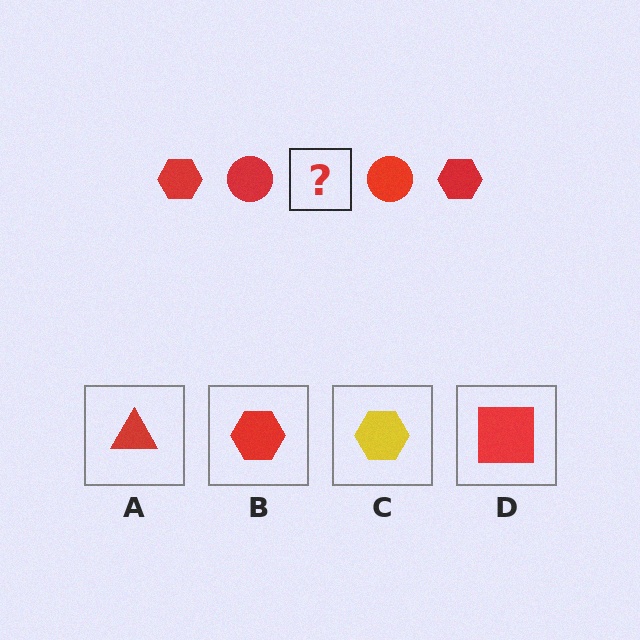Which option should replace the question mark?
Option B.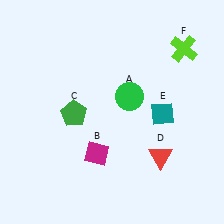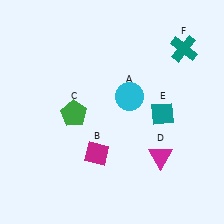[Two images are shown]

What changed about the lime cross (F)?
In Image 1, F is lime. In Image 2, it changed to teal.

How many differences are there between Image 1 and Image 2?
There are 3 differences between the two images.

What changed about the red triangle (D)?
In Image 1, D is red. In Image 2, it changed to magenta.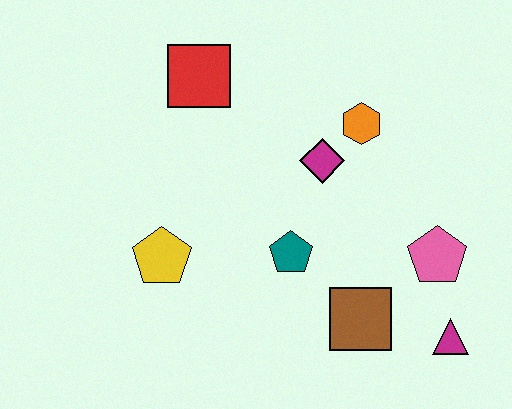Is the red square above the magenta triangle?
Yes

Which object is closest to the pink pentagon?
The magenta triangle is closest to the pink pentagon.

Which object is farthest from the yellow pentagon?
The magenta triangle is farthest from the yellow pentagon.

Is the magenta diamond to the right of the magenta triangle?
No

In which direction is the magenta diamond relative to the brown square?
The magenta diamond is above the brown square.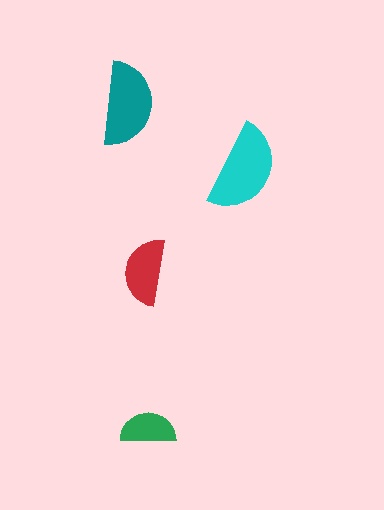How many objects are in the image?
There are 4 objects in the image.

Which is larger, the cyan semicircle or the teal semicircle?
The cyan one.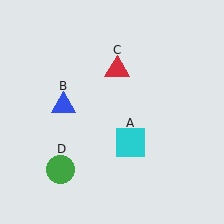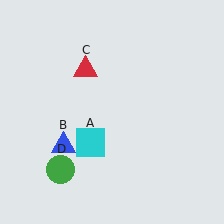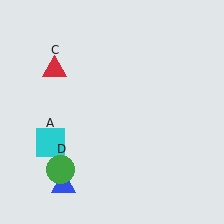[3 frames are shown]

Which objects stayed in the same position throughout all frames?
Green circle (object D) remained stationary.